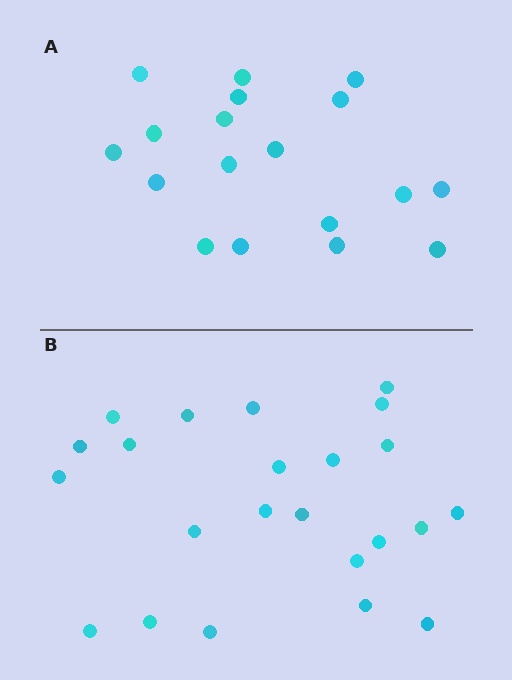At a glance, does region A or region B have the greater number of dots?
Region B (the bottom region) has more dots.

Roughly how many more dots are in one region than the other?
Region B has about 5 more dots than region A.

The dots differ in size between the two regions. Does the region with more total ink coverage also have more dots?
No. Region A has more total ink coverage because its dots are larger, but region B actually contains more individual dots. Total area can be misleading — the number of items is what matters here.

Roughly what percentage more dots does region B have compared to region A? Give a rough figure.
About 30% more.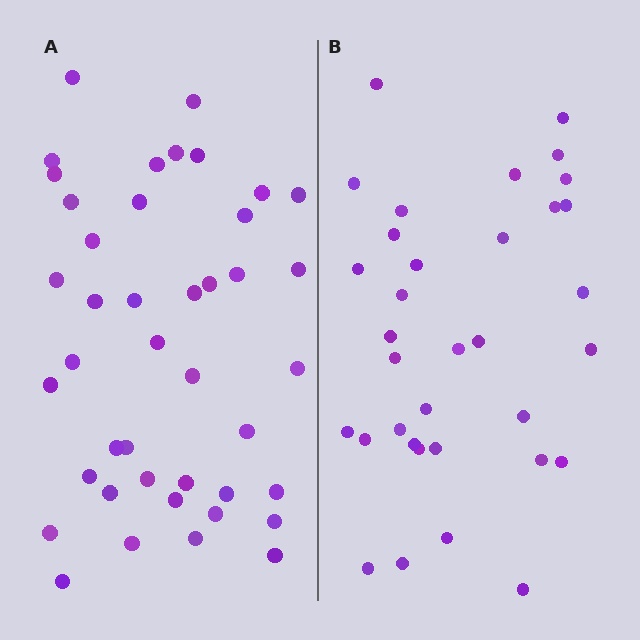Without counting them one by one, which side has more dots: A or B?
Region A (the left region) has more dots.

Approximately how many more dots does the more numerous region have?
Region A has roughly 8 or so more dots than region B.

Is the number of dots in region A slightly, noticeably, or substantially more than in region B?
Region A has only slightly more — the two regions are fairly close. The ratio is roughly 1.2 to 1.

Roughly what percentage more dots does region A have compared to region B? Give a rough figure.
About 25% more.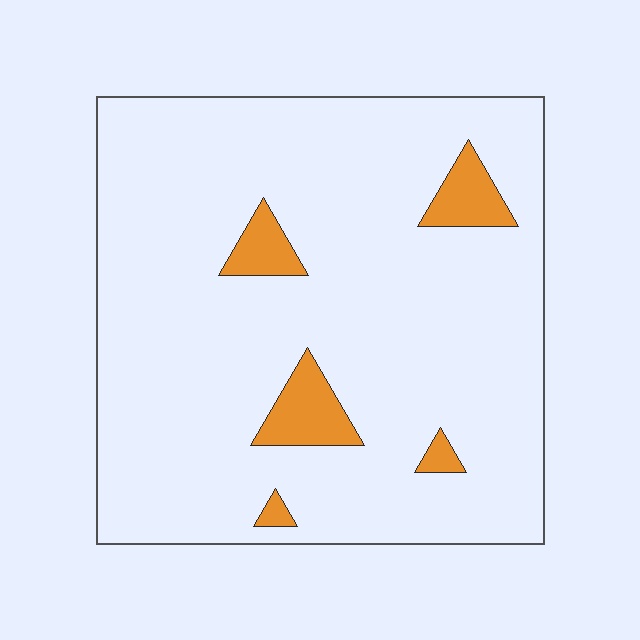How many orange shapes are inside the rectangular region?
5.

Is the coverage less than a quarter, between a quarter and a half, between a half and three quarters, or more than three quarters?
Less than a quarter.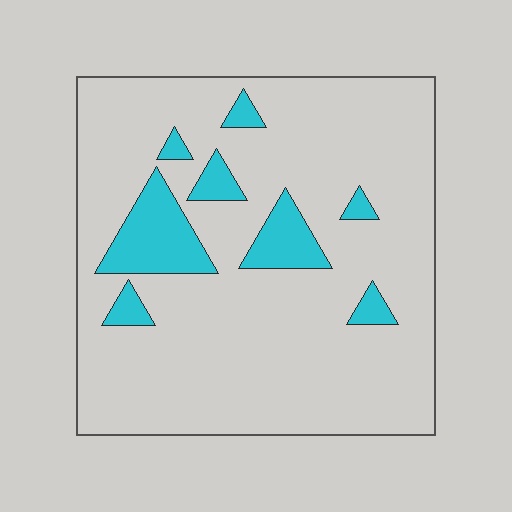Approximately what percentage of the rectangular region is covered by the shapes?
Approximately 15%.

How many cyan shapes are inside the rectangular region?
8.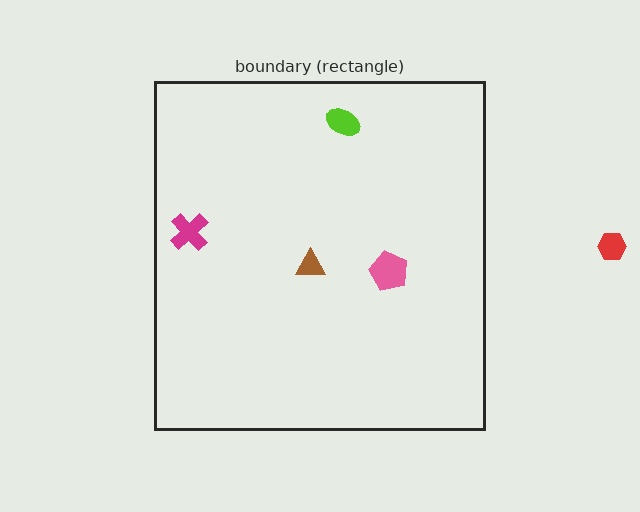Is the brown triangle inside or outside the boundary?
Inside.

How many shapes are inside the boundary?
4 inside, 1 outside.